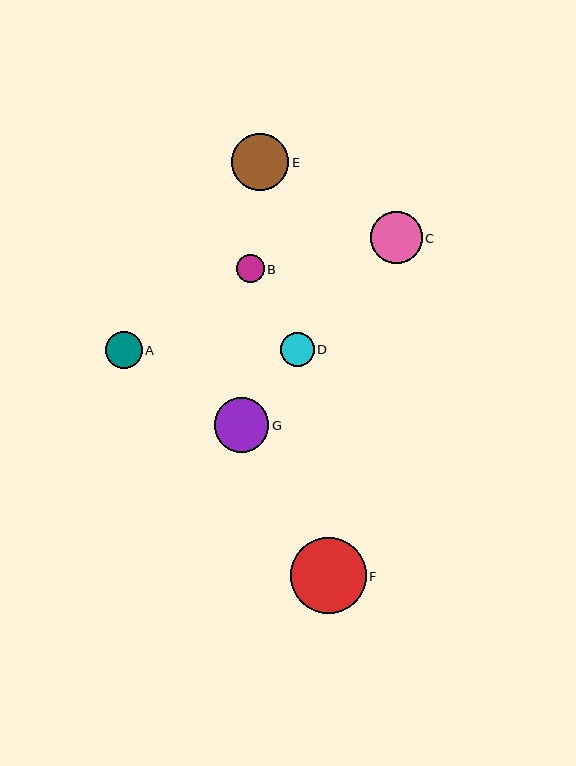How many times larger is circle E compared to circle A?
Circle E is approximately 1.5 times the size of circle A.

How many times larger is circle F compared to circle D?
Circle F is approximately 2.2 times the size of circle D.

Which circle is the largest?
Circle F is the largest with a size of approximately 76 pixels.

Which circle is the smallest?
Circle B is the smallest with a size of approximately 28 pixels.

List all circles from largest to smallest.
From largest to smallest: F, E, G, C, A, D, B.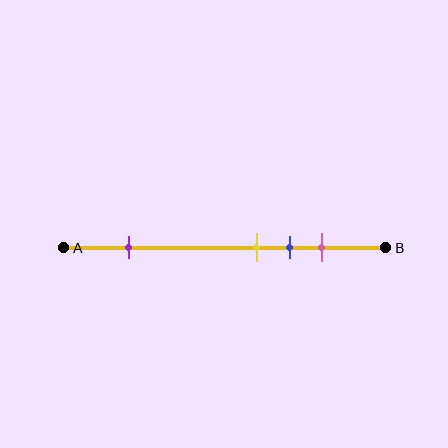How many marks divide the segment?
There are 4 marks dividing the segment.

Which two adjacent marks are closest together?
The yellow and blue marks are the closest adjacent pair.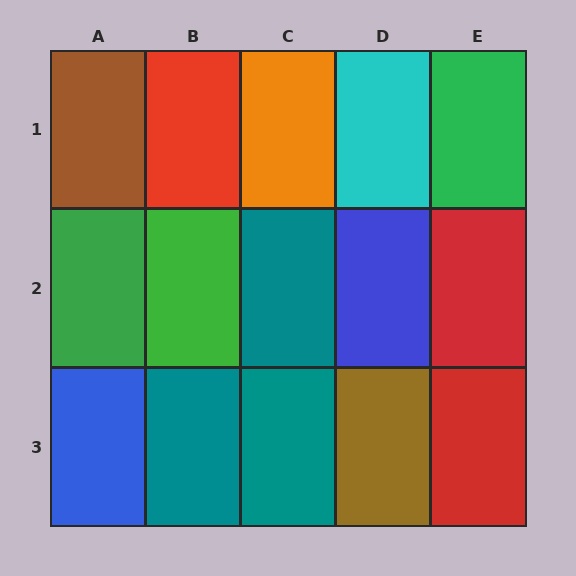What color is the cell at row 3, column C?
Teal.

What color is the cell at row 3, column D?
Brown.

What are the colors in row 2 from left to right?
Green, green, teal, blue, red.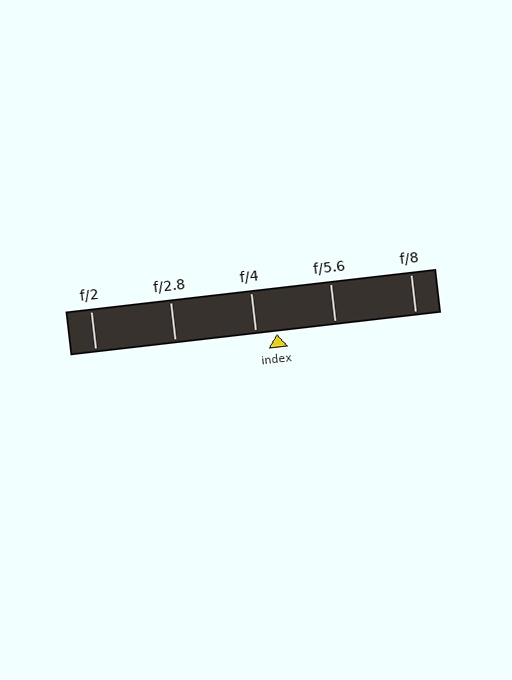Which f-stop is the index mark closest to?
The index mark is closest to f/4.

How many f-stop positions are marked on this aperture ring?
There are 5 f-stop positions marked.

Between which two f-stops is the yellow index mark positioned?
The index mark is between f/4 and f/5.6.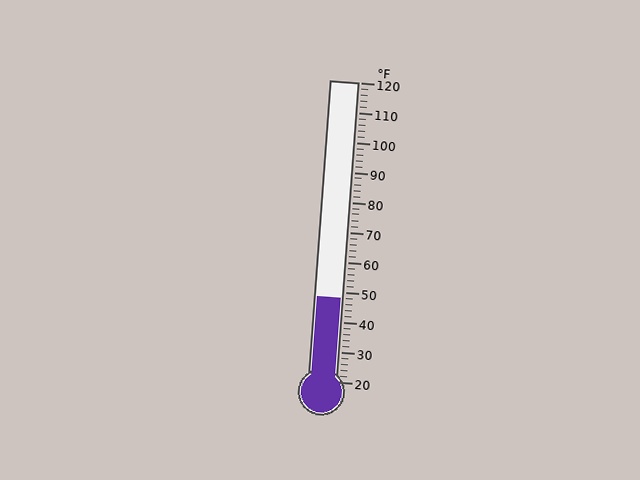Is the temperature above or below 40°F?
The temperature is above 40°F.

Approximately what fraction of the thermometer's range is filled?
The thermometer is filled to approximately 30% of its range.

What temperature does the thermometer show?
The thermometer shows approximately 48°F.